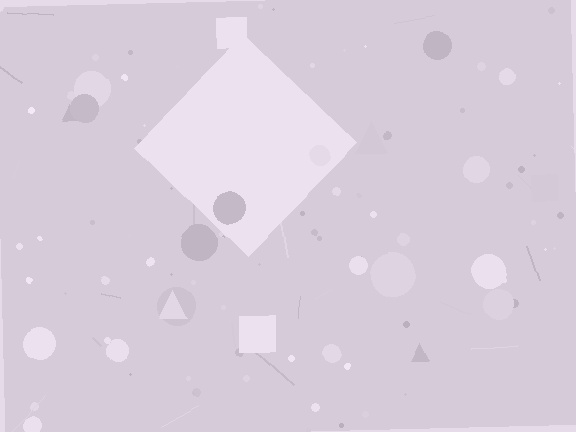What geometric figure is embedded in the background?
A diamond is embedded in the background.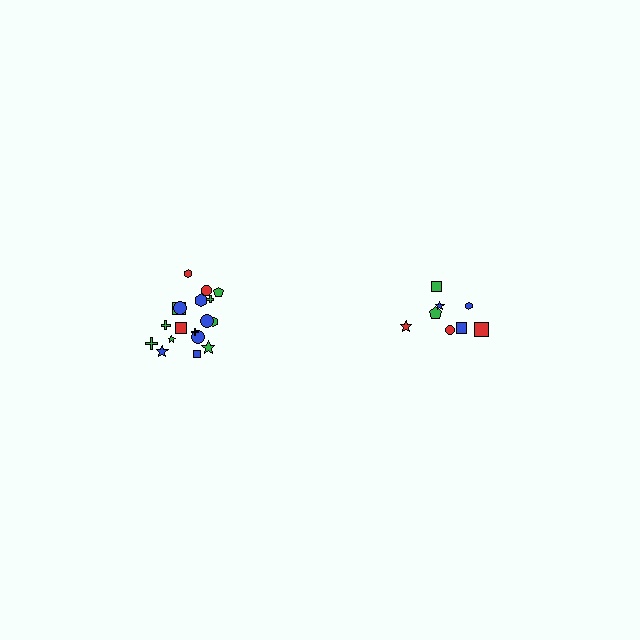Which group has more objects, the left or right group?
The left group.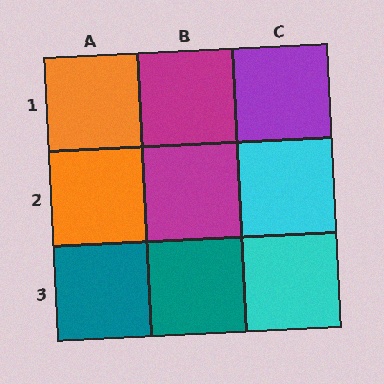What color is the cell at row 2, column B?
Magenta.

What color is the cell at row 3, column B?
Teal.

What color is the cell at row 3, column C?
Cyan.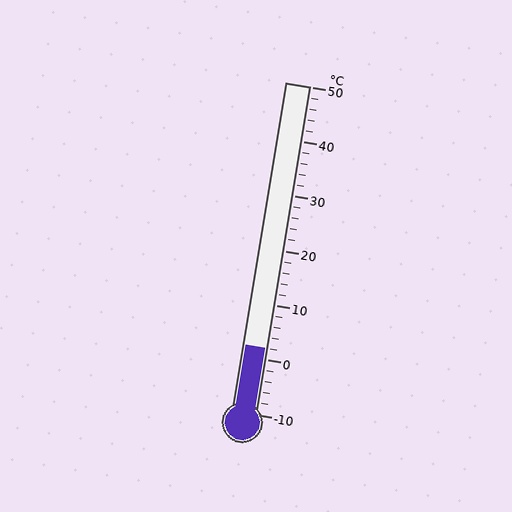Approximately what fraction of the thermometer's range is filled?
The thermometer is filled to approximately 20% of its range.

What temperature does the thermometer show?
The thermometer shows approximately 2°C.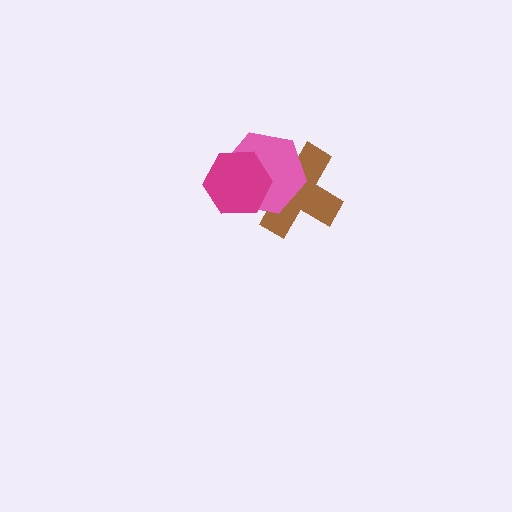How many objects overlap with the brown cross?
2 objects overlap with the brown cross.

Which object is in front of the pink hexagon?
The magenta hexagon is in front of the pink hexagon.